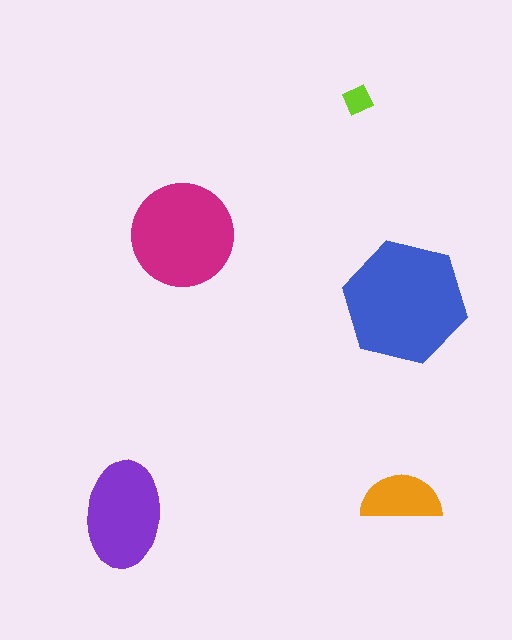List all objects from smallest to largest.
The lime diamond, the orange semicircle, the purple ellipse, the magenta circle, the blue hexagon.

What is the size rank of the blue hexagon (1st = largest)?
1st.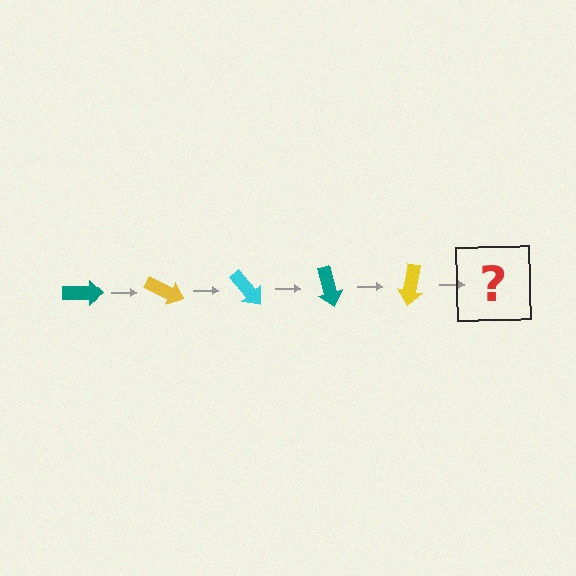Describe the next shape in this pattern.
It should be a cyan arrow, rotated 125 degrees from the start.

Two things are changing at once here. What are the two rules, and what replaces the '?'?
The two rules are that it rotates 25 degrees each step and the color cycles through teal, yellow, and cyan. The '?' should be a cyan arrow, rotated 125 degrees from the start.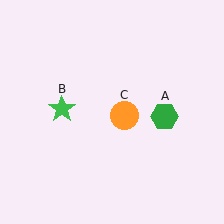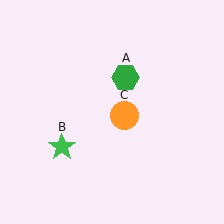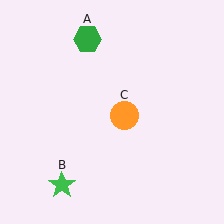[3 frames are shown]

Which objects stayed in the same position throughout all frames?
Orange circle (object C) remained stationary.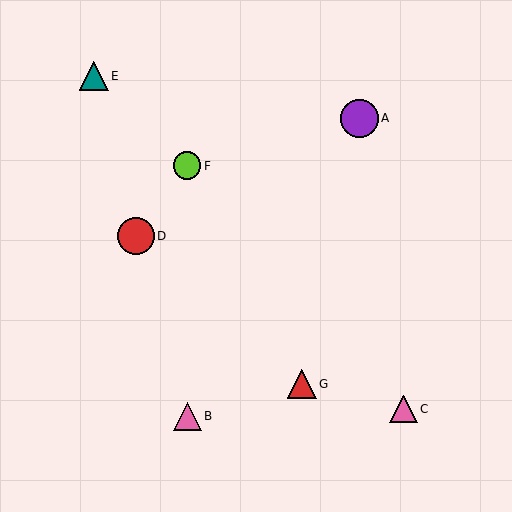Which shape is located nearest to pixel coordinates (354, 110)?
The purple circle (labeled A) at (359, 118) is nearest to that location.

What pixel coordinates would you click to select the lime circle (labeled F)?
Click at (187, 166) to select the lime circle F.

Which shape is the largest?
The purple circle (labeled A) is the largest.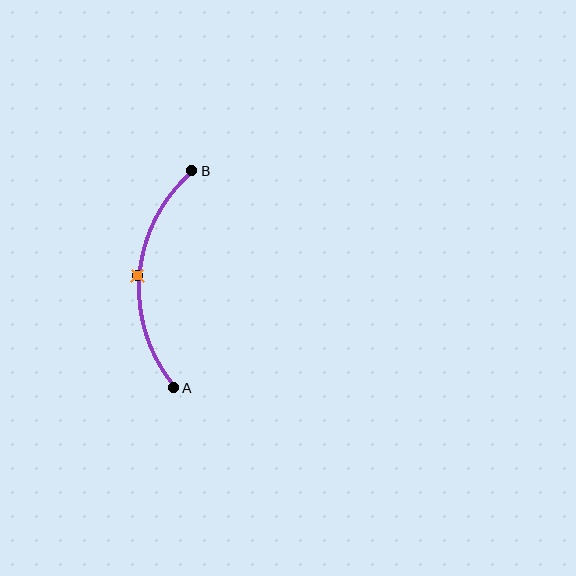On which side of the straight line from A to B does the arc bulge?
The arc bulges to the left of the straight line connecting A and B.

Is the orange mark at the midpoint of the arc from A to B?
Yes. The orange mark lies on the arc at equal arc-length from both A and B — it is the arc midpoint.